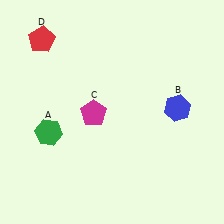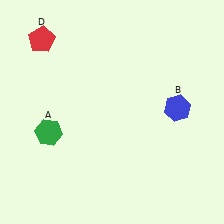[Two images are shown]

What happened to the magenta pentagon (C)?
The magenta pentagon (C) was removed in Image 2. It was in the bottom-left area of Image 1.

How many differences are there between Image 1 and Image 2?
There is 1 difference between the two images.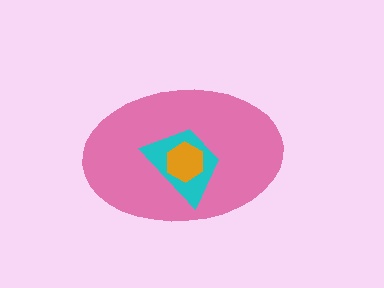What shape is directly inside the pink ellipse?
The cyan trapezoid.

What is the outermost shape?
The pink ellipse.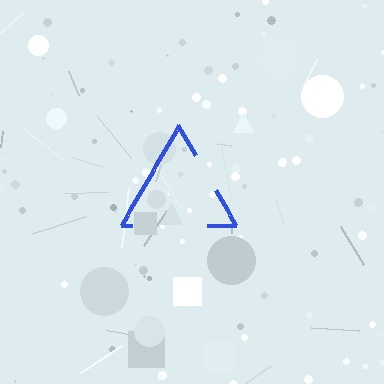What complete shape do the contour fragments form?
The contour fragments form a triangle.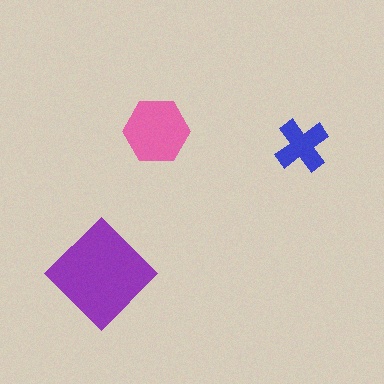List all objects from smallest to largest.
The blue cross, the pink hexagon, the purple diamond.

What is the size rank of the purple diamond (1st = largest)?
1st.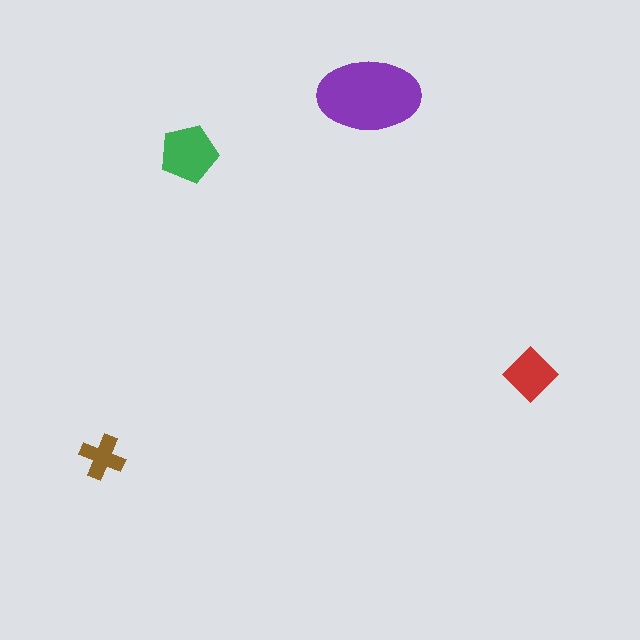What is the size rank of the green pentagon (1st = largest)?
2nd.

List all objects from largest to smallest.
The purple ellipse, the green pentagon, the red diamond, the brown cross.